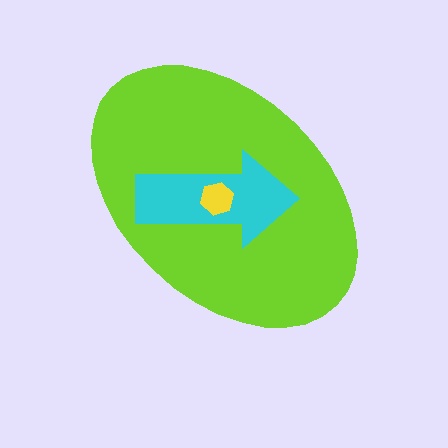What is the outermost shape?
The lime ellipse.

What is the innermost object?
The yellow hexagon.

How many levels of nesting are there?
3.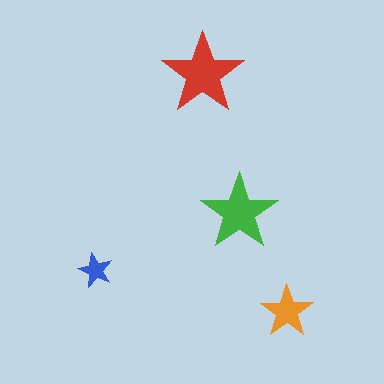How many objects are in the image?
There are 4 objects in the image.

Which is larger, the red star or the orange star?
The red one.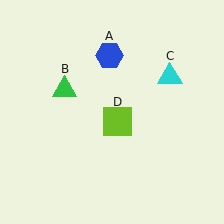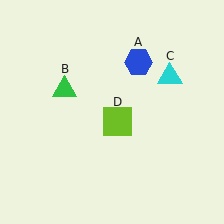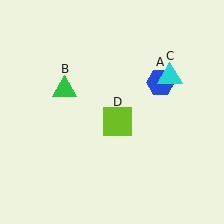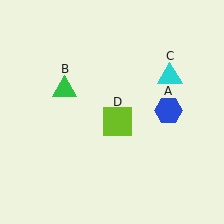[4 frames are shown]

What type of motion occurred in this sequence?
The blue hexagon (object A) rotated clockwise around the center of the scene.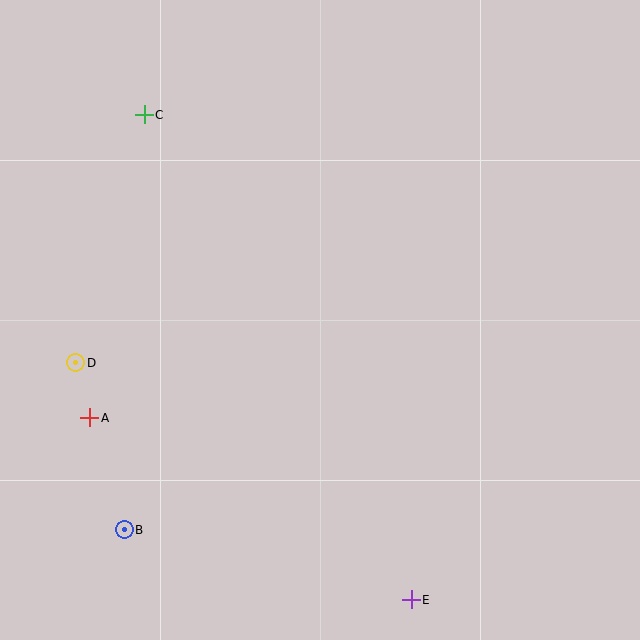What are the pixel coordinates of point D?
Point D is at (76, 363).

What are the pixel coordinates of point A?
Point A is at (90, 418).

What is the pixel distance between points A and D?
The distance between A and D is 57 pixels.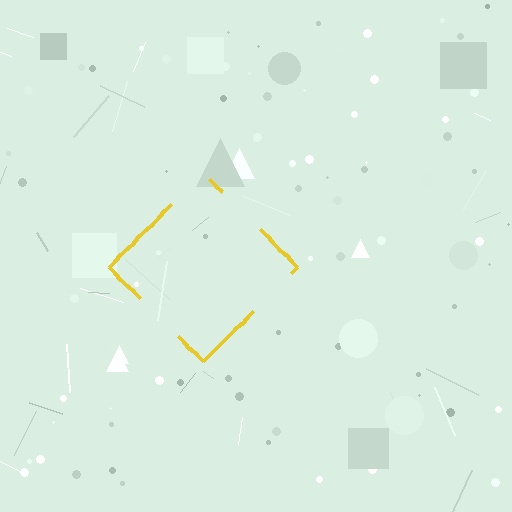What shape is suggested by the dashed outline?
The dashed outline suggests a diamond.